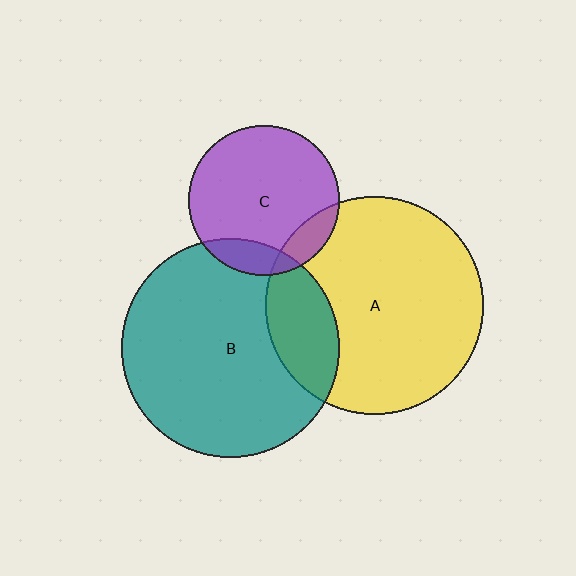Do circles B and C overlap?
Yes.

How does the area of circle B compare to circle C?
Approximately 2.1 times.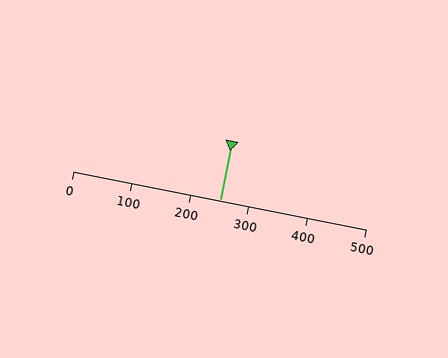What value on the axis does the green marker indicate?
The marker indicates approximately 250.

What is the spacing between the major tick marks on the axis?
The major ticks are spaced 100 apart.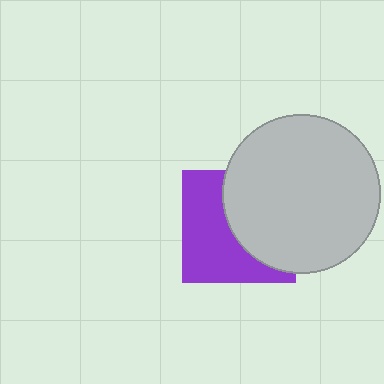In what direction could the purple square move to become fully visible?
The purple square could move left. That would shift it out from behind the light gray circle entirely.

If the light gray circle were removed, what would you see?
You would see the complete purple square.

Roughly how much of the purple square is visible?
About half of it is visible (roughly 52%).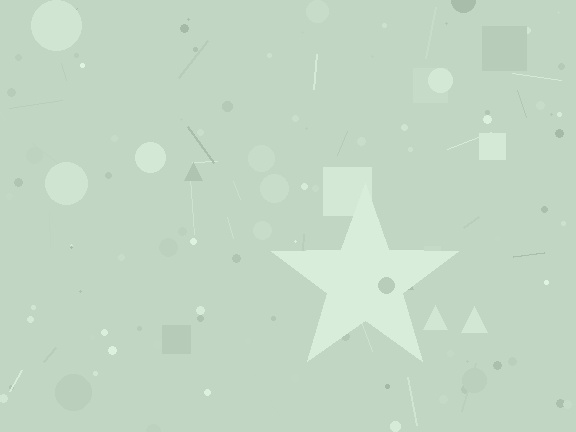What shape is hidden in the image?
A star is hidden in the image.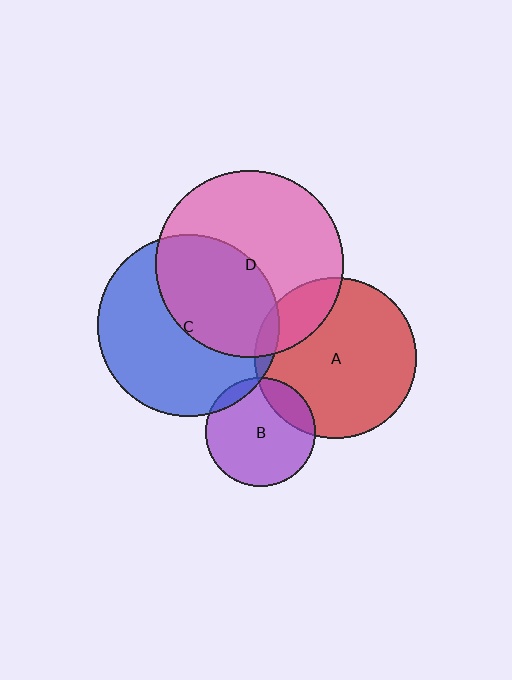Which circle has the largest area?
Circle D (pink).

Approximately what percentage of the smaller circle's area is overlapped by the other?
Approximately 10%.